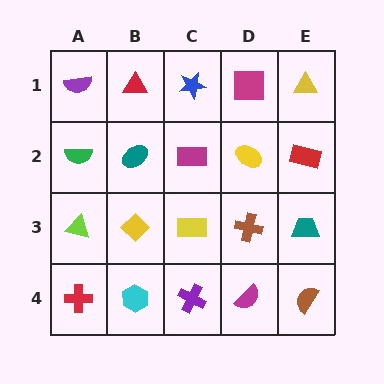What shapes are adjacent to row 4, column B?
A yellow diamond (row 3, column B), a red cross (row 4, column A), a purple cross (row 4, column C).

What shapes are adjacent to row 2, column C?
A blue star (row 1, column C), a yellow rectangle (row 3, column C), a teal ellipse (row 2, column B), a yellow ellipse (row 2, column D).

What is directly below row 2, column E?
A teal trapezoid.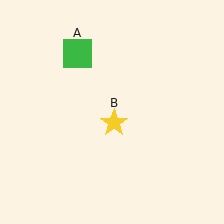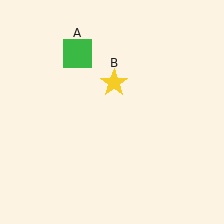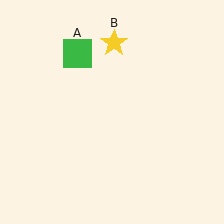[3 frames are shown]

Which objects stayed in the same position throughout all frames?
Green square (object A) remained stationary.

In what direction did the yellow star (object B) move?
The yellow star (object B) moved up.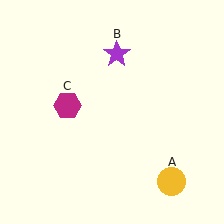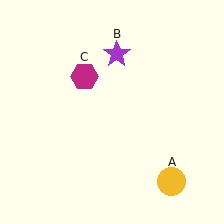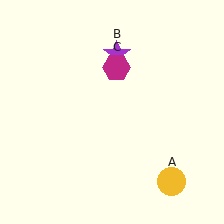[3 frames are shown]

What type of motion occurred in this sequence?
The magenta hexagon (object C) rotated clockwise around the center of the scene.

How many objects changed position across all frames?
1 object changed position: magenta hexagon (object C).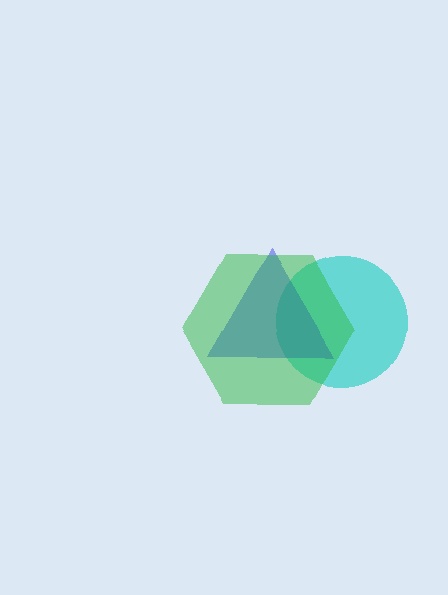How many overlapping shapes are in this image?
There are 3 overlapping shapes in the image.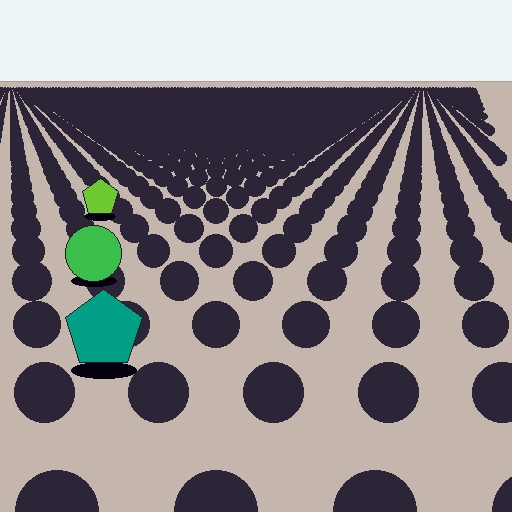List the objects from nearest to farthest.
From nearest to farthest: the teal pentagon, the green circle, the lime pentagon.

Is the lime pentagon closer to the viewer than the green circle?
No. The green circle is closer — you can tell from the texture gradient: the ground texture is coarser near it.